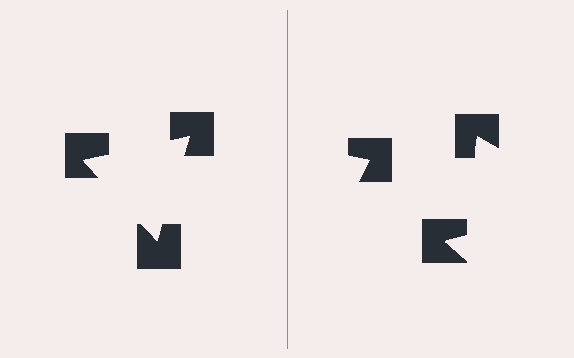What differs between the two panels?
The notched squares are positioned identically on both sides; only the wedge orientations differ. On the left they align to a triangle; on the right they are misaligned.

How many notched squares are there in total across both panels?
6 — 3 on each side.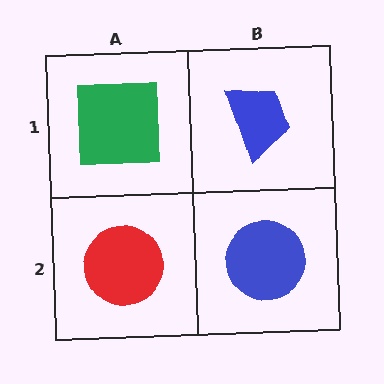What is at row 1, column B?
A blue trapezoid.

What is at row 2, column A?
A red circle.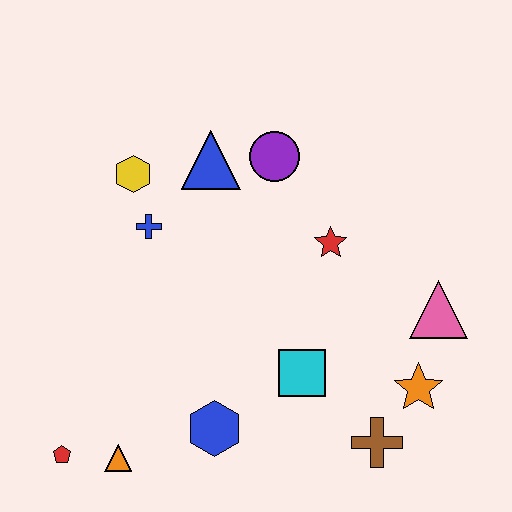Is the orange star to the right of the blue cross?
Yes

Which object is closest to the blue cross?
The yellow hexagon is closest to the blue cross.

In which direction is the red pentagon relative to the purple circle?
The red pentagon is below the purple circle.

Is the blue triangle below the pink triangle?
No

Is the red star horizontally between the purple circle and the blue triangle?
No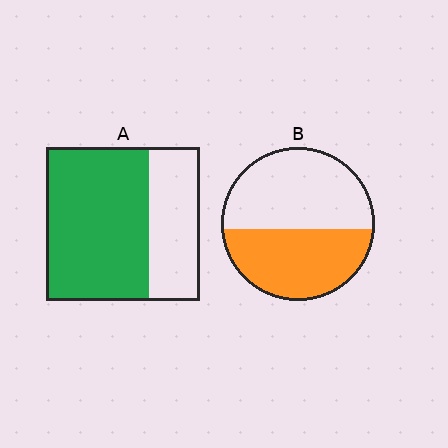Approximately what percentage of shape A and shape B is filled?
A is approximately 65% and B is approximately 45%.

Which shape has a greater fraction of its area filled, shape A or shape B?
Shape A.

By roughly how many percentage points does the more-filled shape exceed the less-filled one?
By roughly 20 percentage points (A over B).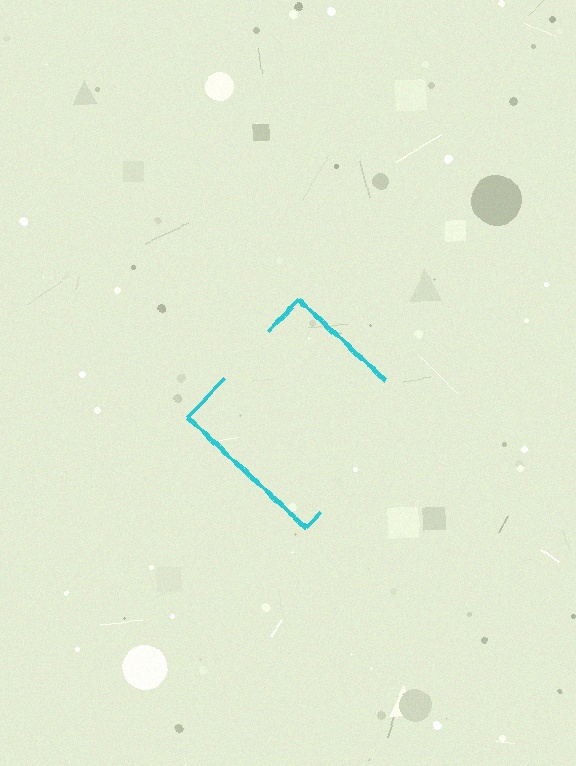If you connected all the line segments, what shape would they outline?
They would outline a diamond.